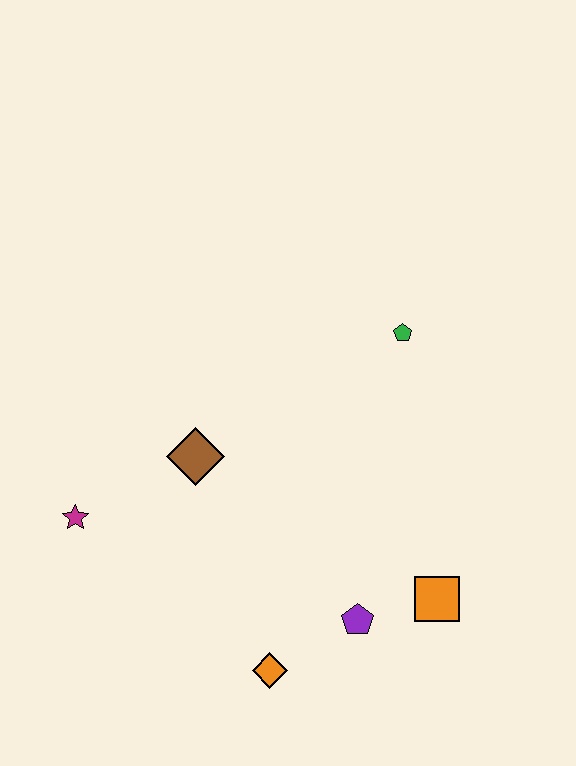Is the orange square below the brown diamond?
Yes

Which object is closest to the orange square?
The purple pentagon is closest to the orange square.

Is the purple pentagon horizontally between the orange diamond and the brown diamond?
No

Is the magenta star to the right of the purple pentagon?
No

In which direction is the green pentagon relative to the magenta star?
The green pentagon is to the right of the magenta star.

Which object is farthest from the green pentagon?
The magenta star is farthest from the green pentagon.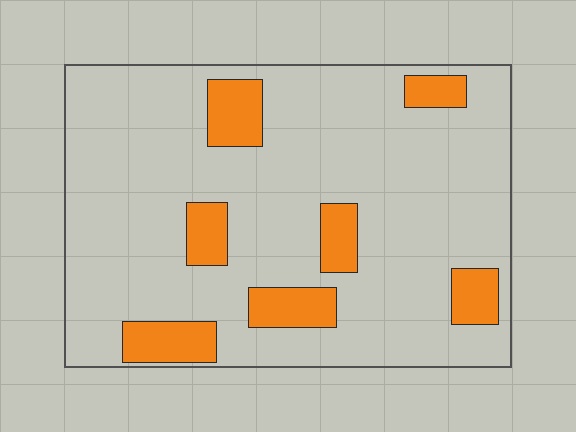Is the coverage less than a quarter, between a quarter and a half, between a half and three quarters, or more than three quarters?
Less than a quarter.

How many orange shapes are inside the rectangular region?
7.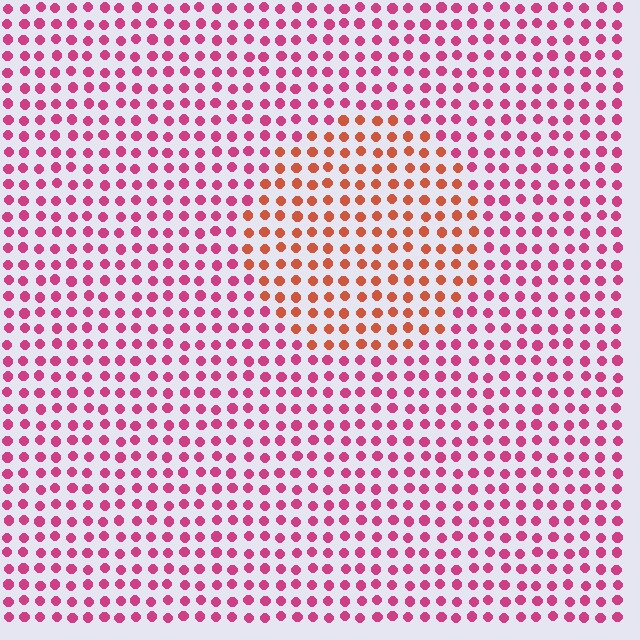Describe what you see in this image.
The image is filled with small magenta elements in a uniform arrangement. A circle-shaped region is visible where the elements are tinted to a slightly different hue, forming a subtle color boundary.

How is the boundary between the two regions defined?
The boundary is defined purely by a slight shift in hue (about 40 degrees). Spacing, size, and orientation are identical on both sides.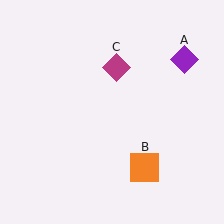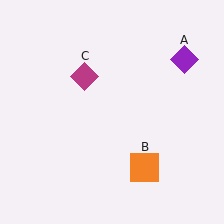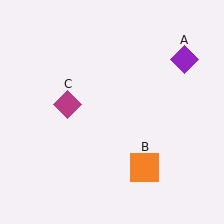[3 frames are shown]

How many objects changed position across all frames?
1 object changed position: magenta diamond (object C).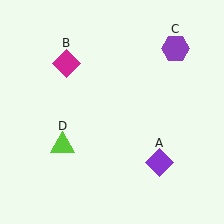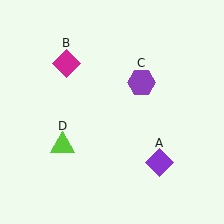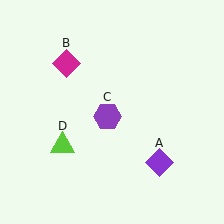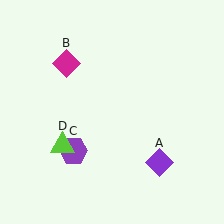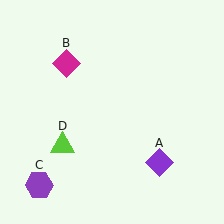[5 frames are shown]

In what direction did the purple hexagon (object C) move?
The purple hexagon (object C) moved down and to the left.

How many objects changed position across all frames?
1 object changed position: purple hexagon (object C).